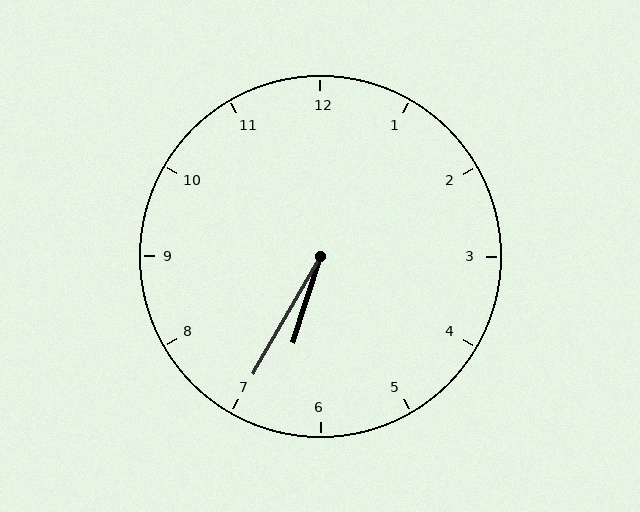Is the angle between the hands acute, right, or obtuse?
It is acute.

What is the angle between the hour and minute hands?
Approximately 12 degrees.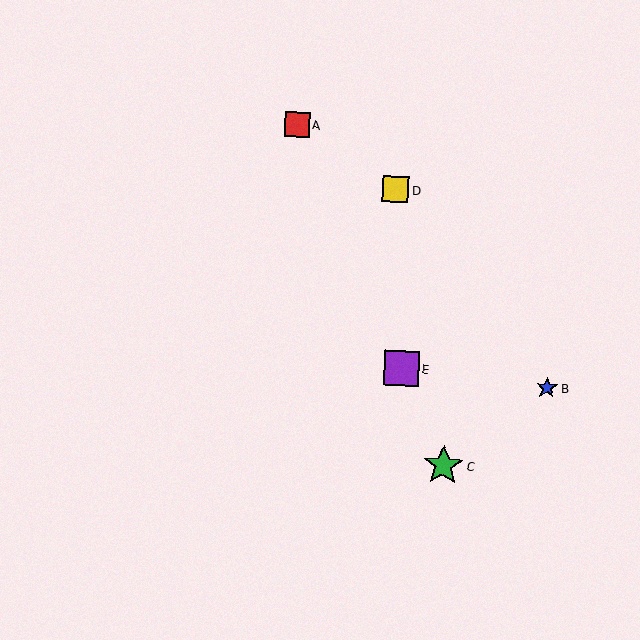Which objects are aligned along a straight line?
Objects A, C, E are aligned along a straight line.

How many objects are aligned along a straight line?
3 objects (A, C, E) are aligned along a straight line.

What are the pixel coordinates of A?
Object A is at (297, 125).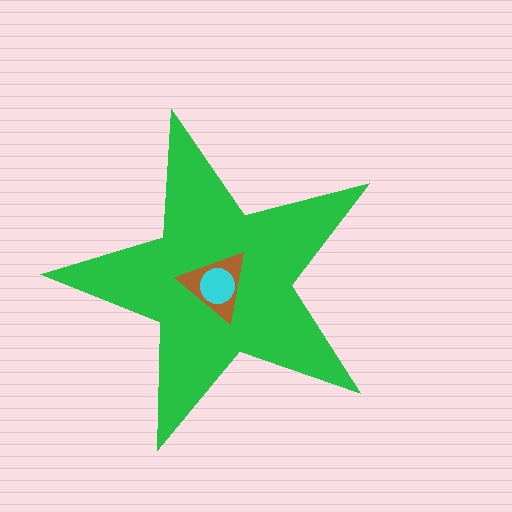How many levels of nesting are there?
3.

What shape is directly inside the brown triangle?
The cyan circle.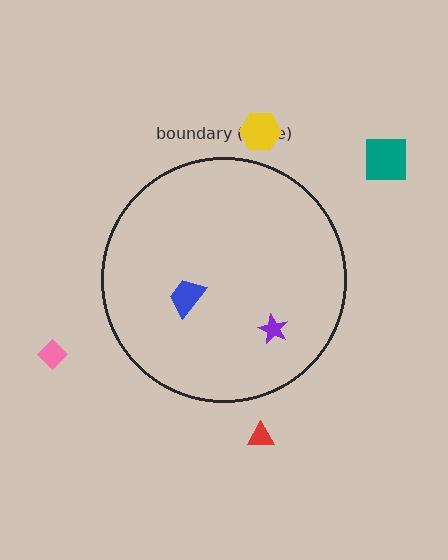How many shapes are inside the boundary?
2 inside, 4 outside.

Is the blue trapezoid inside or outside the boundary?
Inside.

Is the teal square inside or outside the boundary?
Outside.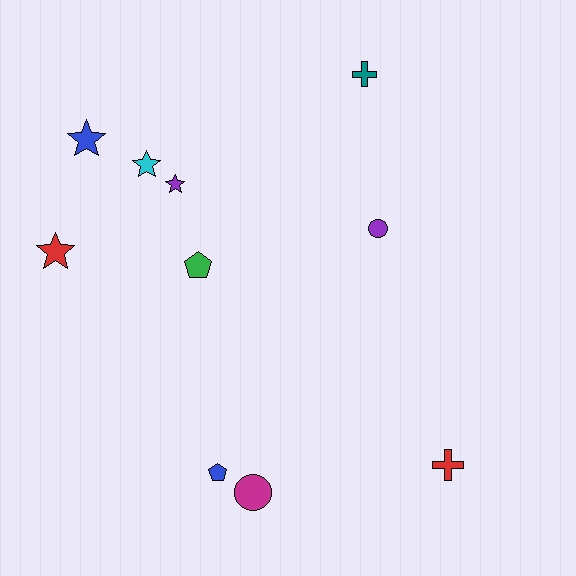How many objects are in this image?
There are 10 objects.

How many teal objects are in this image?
There is 1 teal object.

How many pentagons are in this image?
There are 2 pentagons.